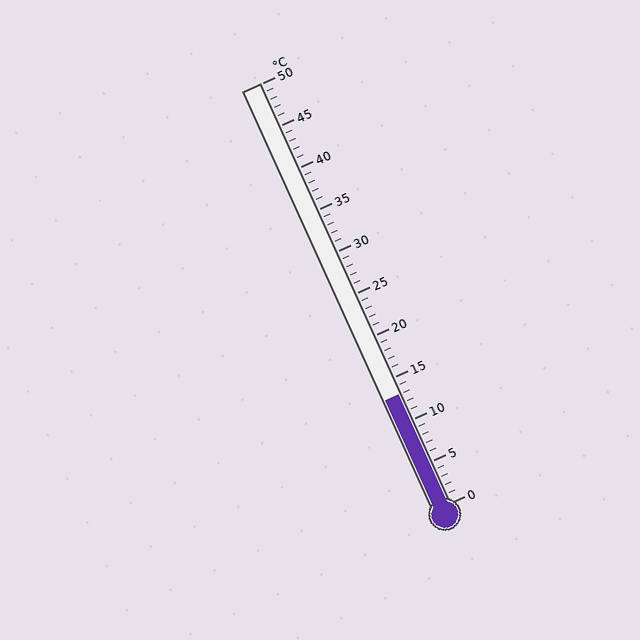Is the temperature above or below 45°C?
The temperature is below 45°C.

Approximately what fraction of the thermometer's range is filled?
The thermometer is filled to approximately 25% of its range.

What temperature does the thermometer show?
The thermometer shows approximately 13°C.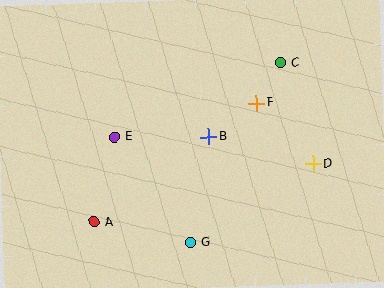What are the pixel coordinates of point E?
Point E is at (115, 137).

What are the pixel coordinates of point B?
Point B is at (209, 136).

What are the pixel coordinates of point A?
Point A is at (94, 222).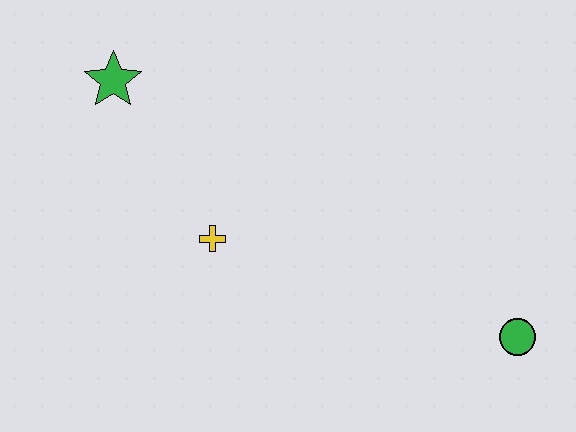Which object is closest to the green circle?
The yellow cross is closest to the green circle.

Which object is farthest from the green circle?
The green star is farthest from the green circle.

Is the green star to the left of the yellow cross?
Yes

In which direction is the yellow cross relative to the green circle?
The yellow cross is to the left of the green circle.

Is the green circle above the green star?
No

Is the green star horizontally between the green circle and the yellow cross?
No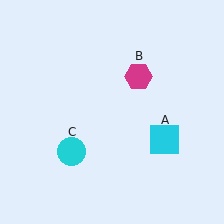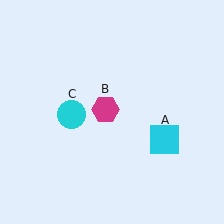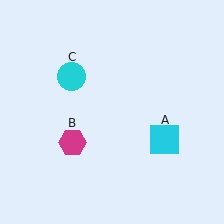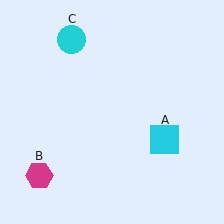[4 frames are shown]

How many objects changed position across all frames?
2 objects changed position: magenta hexagon (object B), cyan circle (object C).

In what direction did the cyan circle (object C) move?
The cyan circle (object C) moved up.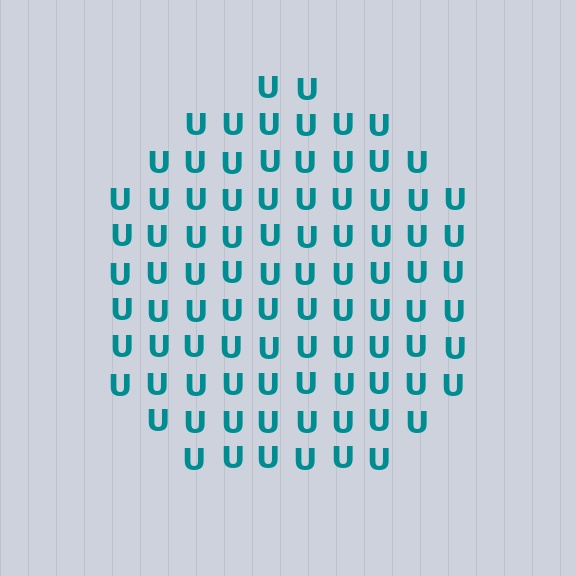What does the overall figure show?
The overall figure shows a circle.